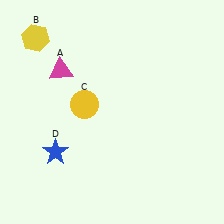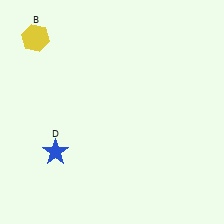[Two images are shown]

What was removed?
The magenta triangle (A), the yellow circle (C) were removed in Image 2.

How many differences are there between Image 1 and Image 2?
There are 2 differences between the two images.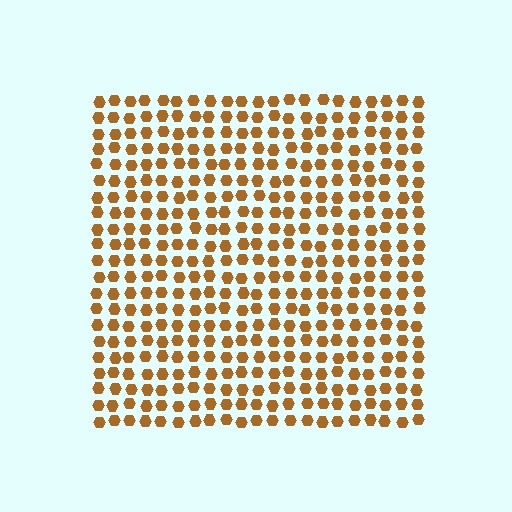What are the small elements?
The small elements are hexagons.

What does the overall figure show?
The overall figure shows a square.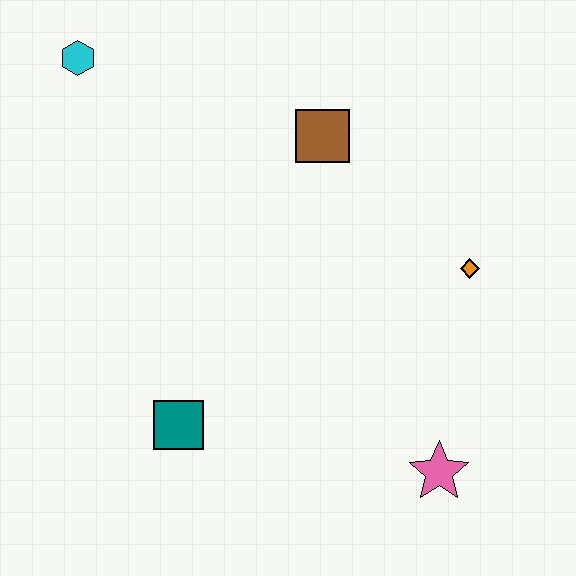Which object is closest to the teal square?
The pink star is closest to the teal square.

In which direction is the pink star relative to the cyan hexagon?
The pink star is below the cyan hexagon.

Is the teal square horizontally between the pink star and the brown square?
No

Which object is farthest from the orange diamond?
The cyan hexagon is farthest from the orange diamond.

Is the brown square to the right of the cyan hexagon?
Yes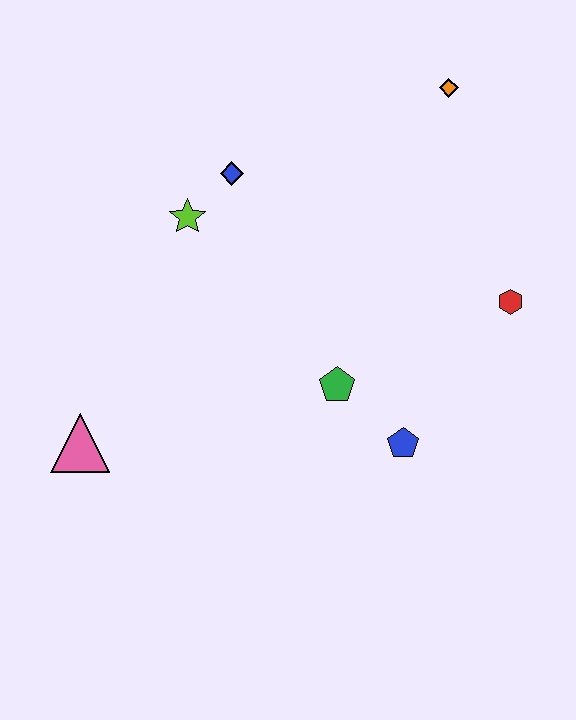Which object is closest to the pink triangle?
The lime star is closest to the pink triangle.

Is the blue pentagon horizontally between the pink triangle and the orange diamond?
Yes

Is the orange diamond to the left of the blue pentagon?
No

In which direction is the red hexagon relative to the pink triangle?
The red hexagon is to the right of the pink triangle.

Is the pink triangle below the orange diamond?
Yes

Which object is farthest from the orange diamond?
The pink triangle is farthest from the orange diamond.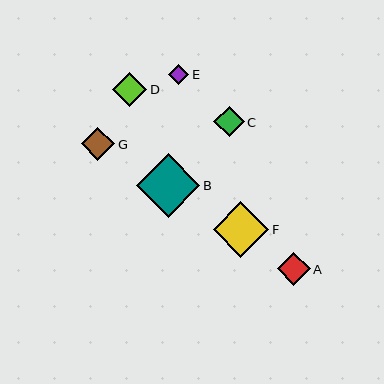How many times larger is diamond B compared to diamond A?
Diamond B is approximately 1.9 times the size of diamond A.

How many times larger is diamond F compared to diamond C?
Diamond F is approximately 1.8 times the size of diamond C.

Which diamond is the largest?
Diamond B is the largest with a size of approximately 64 pixels.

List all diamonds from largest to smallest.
From largest to smallest: B, F, D, G, A, C, E.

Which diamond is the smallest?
Diamond E is the smallest with a size of approximately 20 pixels.